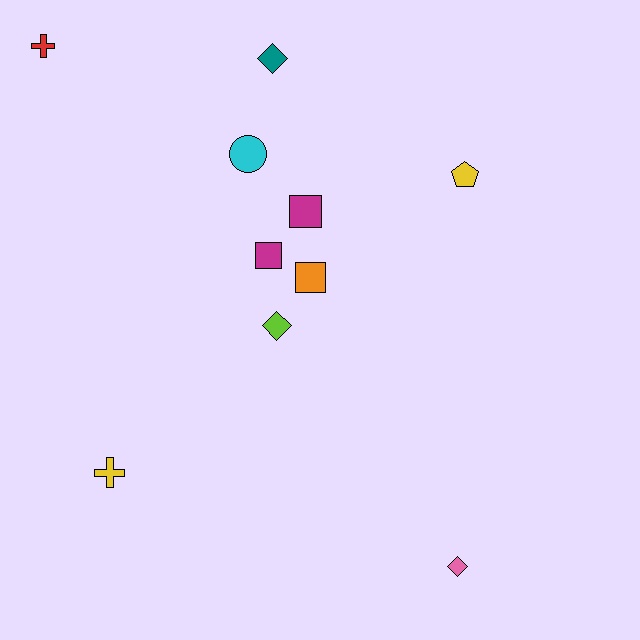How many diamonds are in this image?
There are 3 diamonds.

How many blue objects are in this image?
There are no blue objects.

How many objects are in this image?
There are 10 objects.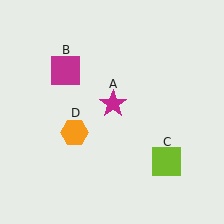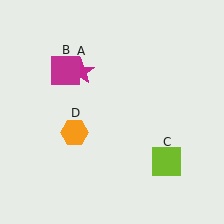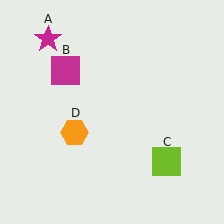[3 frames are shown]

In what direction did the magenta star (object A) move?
The magenta star (object A) moved up and to the left.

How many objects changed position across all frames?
1 object changed position: magenta star (object A).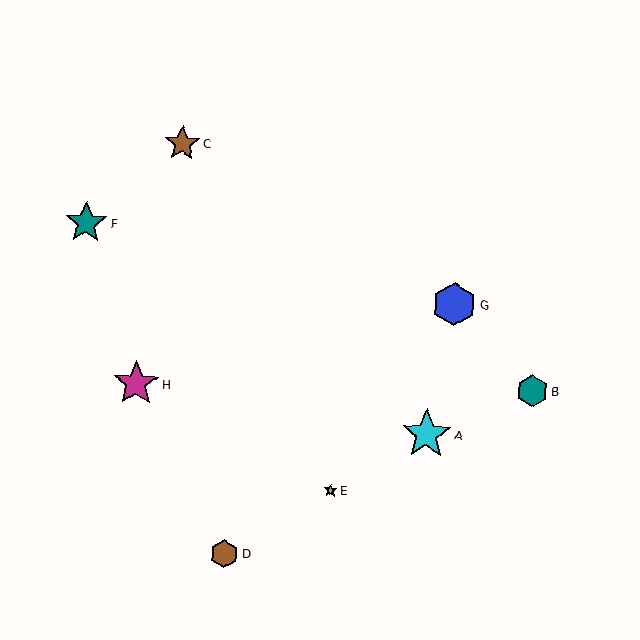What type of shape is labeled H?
Shape H is a magenta star.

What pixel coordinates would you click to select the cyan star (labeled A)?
Click at (427, 434) to select the cyan star A.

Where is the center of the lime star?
The center of the lime star is at (331, 490).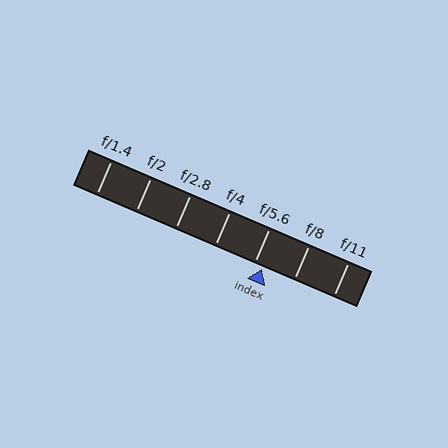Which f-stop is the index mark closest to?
The index mark is closest to f/5.6.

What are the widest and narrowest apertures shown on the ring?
The widest aperture shown is f/1.4 and the narrowest is f/11.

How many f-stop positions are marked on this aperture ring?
There are 7 f-stop positions marked.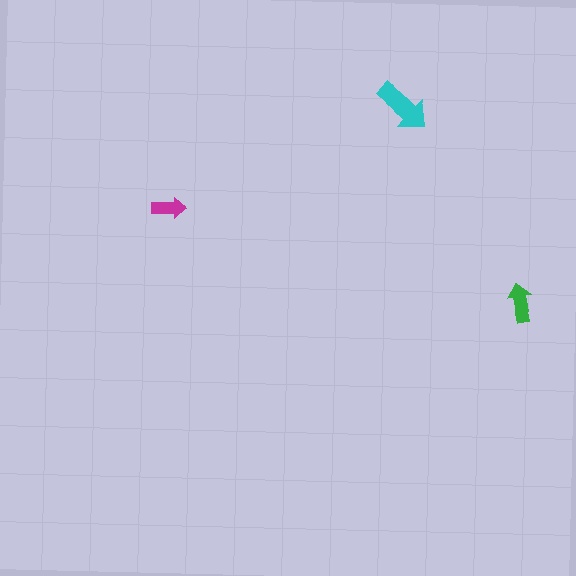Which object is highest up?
The cyan arrow is topmost.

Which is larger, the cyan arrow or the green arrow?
The cyan one.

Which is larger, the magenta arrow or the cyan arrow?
The cyan one.